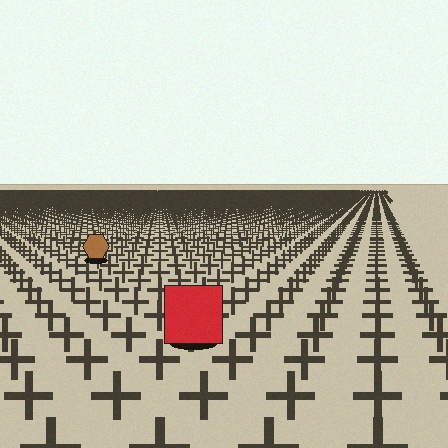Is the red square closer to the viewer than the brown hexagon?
Yes. The red square is closer — you can tell from the texture gradient: the ground texture is coarser near it.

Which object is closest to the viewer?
The red square is closest. The texture marks near it are larger and more spread out.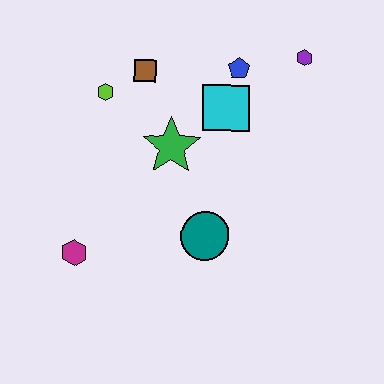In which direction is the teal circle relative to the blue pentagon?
The teal circle is below the blue pentagon.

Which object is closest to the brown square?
The lime hexagon is closest to the brown square.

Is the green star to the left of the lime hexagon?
No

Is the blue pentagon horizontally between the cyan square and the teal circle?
No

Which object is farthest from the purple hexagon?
The magenta hexagon is farthest from the purple hexagon.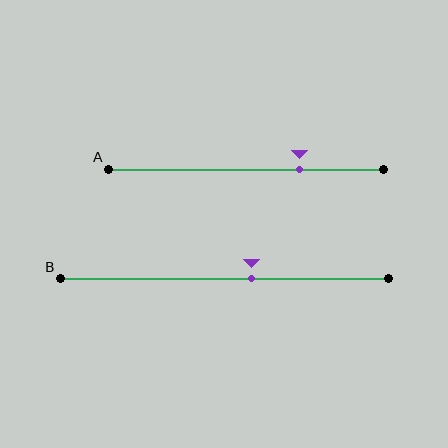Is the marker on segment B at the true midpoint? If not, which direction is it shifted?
No, the marker on segment B is shifted to the right by about 9% of the segment length.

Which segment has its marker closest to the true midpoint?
Segment B has its marker closest to the true midpoint.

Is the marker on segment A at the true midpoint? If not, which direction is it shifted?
No, the marker on segment A is shifted to the right by about 20% of the segment length.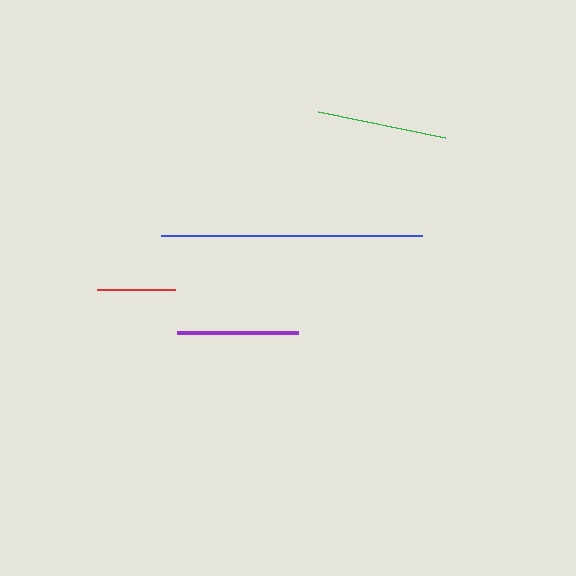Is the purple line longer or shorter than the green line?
The green line is longer than the purple line.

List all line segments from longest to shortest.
From longest to shortest: blue, green, purple, red.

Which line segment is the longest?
The blue line is the longest at approximately 261 pixels.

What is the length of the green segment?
The green segment is approximately 130 pixels long.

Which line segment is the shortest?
The red line is the shortest at approximately 78 pixels.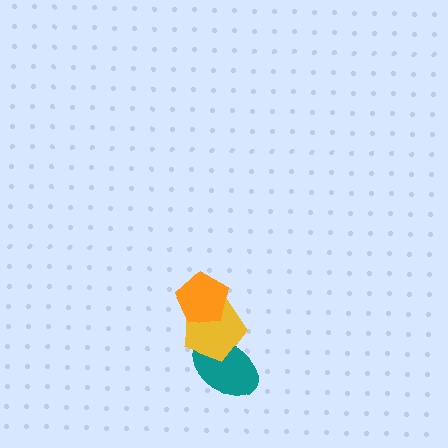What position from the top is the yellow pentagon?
The yellow pentagon is 2nd from the top.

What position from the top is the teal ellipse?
The teal ellipse is 3rd from the top.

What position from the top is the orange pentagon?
The orange pentagon is 1st from the top.